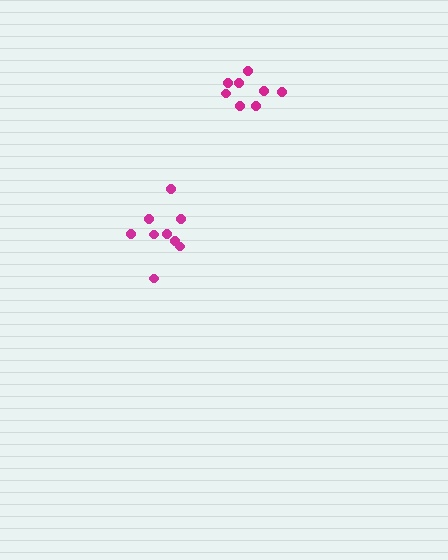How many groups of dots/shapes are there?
There are 2 groups.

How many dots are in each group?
Group 1: 9 dots, Group 2: 8 dots (17 total).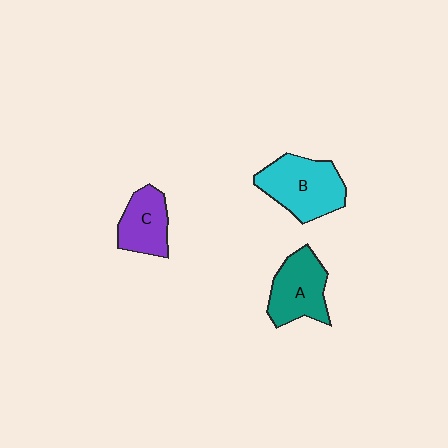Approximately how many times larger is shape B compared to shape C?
Approximately 1.5 times.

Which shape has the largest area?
Shape B (cyan).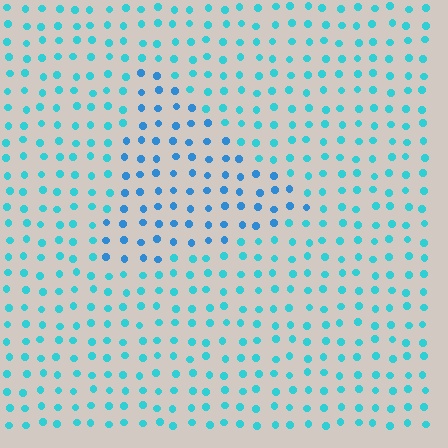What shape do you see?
I see a triangle.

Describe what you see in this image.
The image is filled with small cyan elements in a uniform arrangement. A triangle-shaped region is visible where the elements are tinted to a slightly different hue, forming a subtle color boundary.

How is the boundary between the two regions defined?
The boundary is defined purely by a slight shift in hue (about 25 degrees). Spacing, size, and orientation are identical on both sides.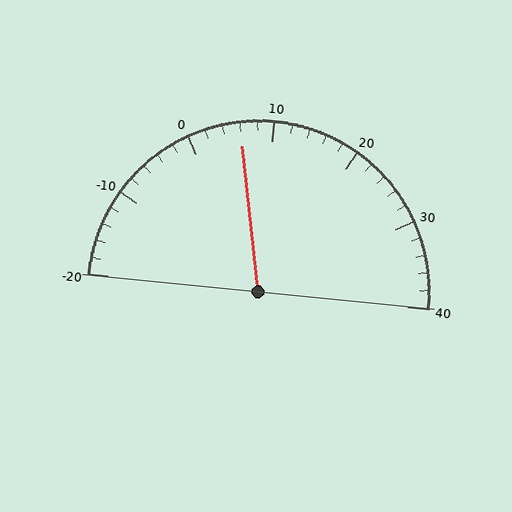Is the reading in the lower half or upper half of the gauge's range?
The reading is in the lower half of the range (-20 to 40).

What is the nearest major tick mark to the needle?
The nearest major tick mark is 10.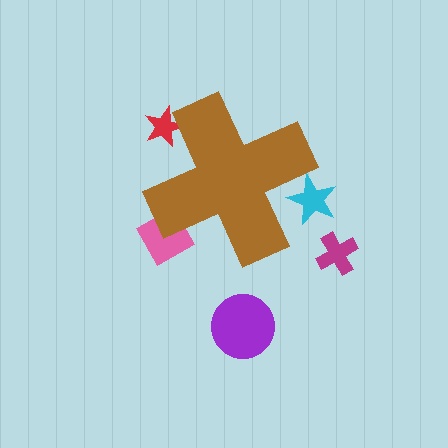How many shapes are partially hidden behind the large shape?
3 shapes are partially hidden.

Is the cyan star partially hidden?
Yes, the cyan star is partially hidden behind the brown cross.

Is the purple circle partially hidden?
No, the purple circle is fully visible.